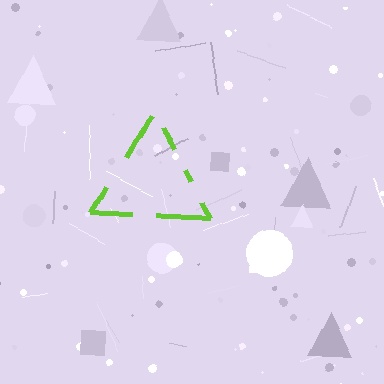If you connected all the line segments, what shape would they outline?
They would outline a triangle.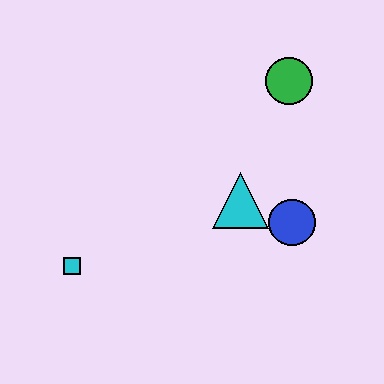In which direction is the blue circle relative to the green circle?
The blue circle is below the green circle.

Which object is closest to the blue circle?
The cyan triangle is closest to the blue circle.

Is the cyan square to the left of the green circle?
Yes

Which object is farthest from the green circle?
The cyan square is farthest from the green circle.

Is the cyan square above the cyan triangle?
No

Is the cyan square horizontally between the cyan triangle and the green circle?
No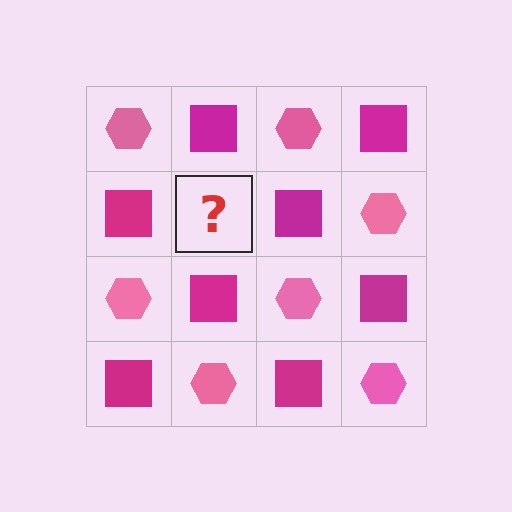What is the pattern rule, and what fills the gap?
The rule is that it alternates pink hexagon and magenta square in a checkerboard pattern. The gap should be filled with a pink hexagon.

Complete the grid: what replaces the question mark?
The question mark should be replaced with a pink hexagon.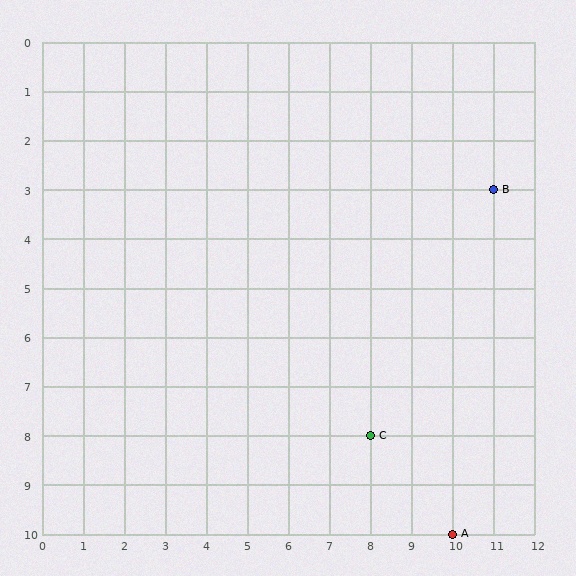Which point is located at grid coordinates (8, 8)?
Point C is at (8, 8).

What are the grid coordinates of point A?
Point A is at grid coordinates (10, 10).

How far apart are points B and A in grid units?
Points B and A are 1 column and 7 rows apart (about 7.1 grid units diagonally).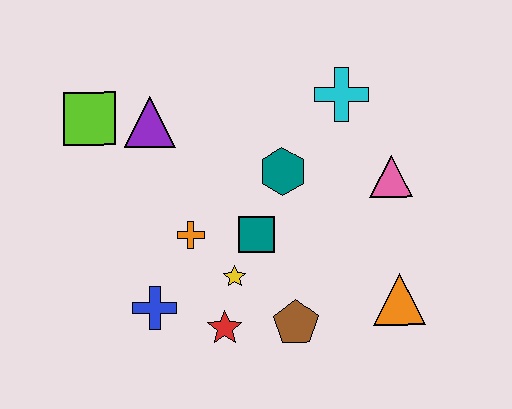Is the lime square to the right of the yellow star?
No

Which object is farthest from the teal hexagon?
The lime square is farthest from the teal hexagon.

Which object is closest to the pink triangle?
The cyan cross is closest to the pink triangle.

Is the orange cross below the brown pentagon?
No